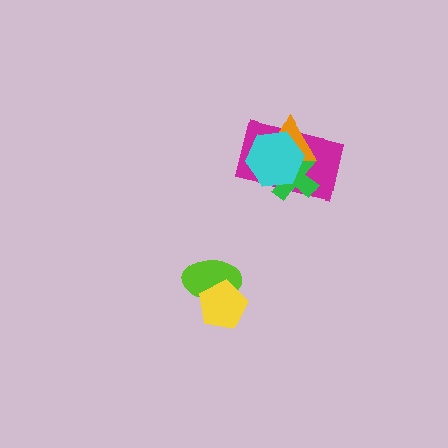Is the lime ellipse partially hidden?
Yes, it is partially covered by another shape.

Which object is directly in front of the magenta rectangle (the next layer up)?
The green cross is directly in front of the magenta rectangle.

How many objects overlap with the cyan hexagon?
3 objects overlap with the cyan hexagon.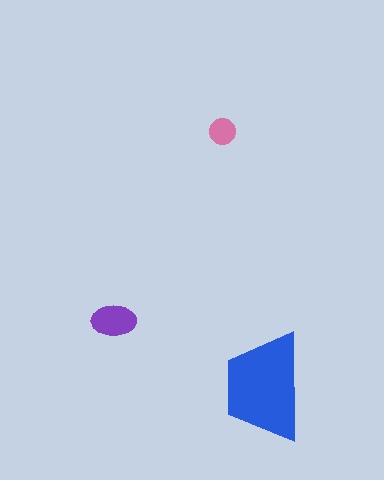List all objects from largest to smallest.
The blue trapezoid, the purple ellipse, the pink circle.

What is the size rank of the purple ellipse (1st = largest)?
2nd.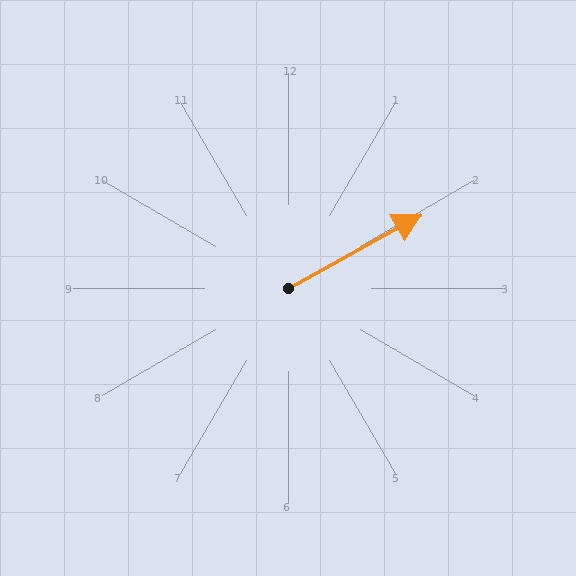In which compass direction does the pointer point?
Northeast.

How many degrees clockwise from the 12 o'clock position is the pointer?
Approximately 61 degrees.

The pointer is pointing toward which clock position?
Roughly 2 o'clock.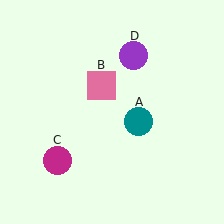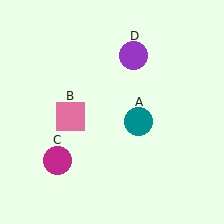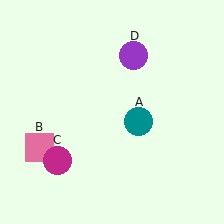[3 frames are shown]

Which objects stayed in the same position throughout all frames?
Teal circle (object A) and magenta circle (object C) and purple circle (object D) remained stationary.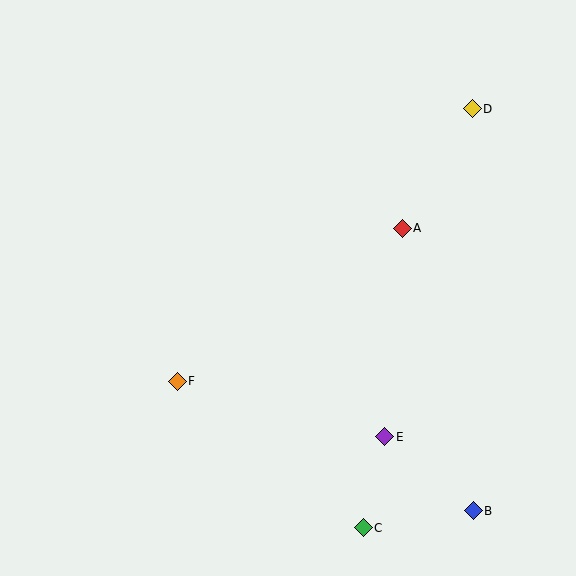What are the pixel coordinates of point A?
Point A is at (402, 228).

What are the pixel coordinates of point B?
Point B is at (473, 511).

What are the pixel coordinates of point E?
Point E is at (385, 437).